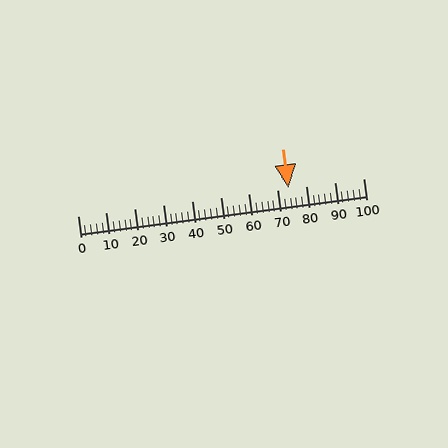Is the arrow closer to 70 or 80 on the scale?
The arrow is closer to 70.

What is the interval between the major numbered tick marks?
The major tick marks are spaced 10 units apart.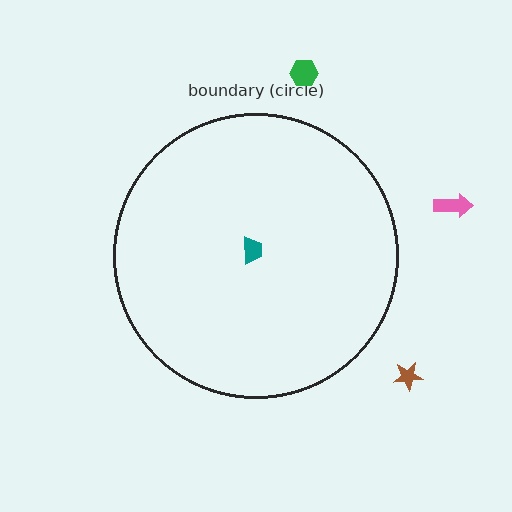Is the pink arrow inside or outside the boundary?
Outside.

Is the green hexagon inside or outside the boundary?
Outside.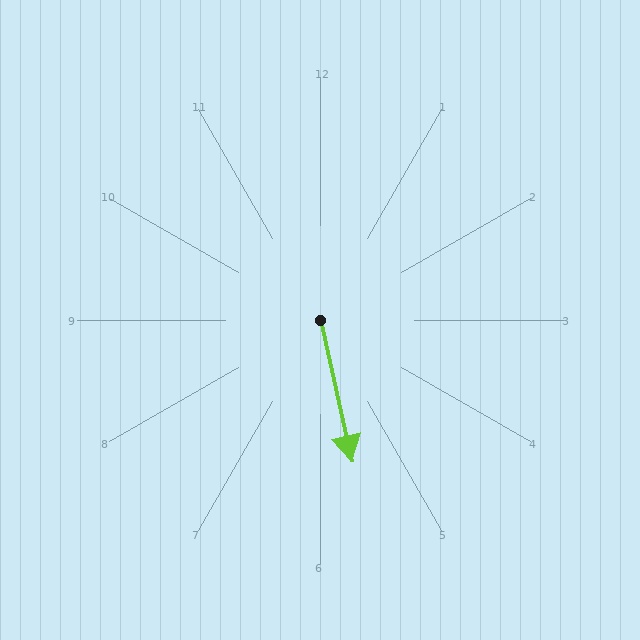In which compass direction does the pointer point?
South.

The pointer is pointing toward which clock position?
Roughly 6 o'clock.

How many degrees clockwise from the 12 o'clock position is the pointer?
Approximately 167 degrees.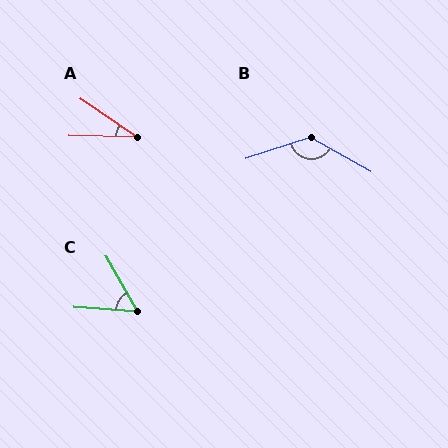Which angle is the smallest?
A, at approximately 33 degrees.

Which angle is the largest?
B, at approximately 133 degrees.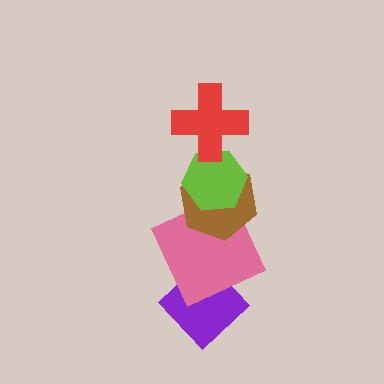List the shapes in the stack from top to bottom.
From top to bottom: the red cross, the lime hexagon, the brown hexagon, the pink square, the purple diamond.